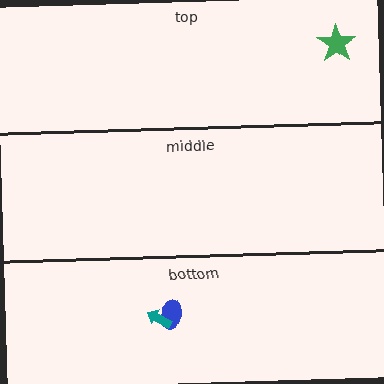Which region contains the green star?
The top region.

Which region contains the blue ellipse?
The bottom region.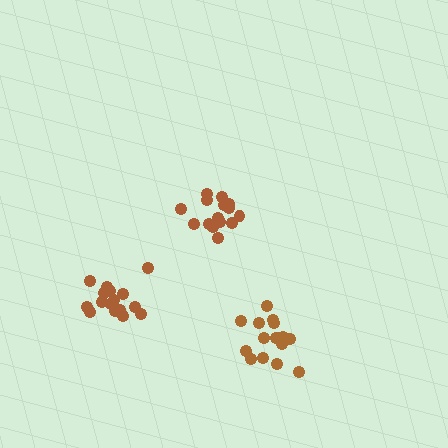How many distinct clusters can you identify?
There are 3 distinct clusters.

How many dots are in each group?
Group 1: 16 dots, Group 2: 16 dots, Group 3: 15 dots (47 total).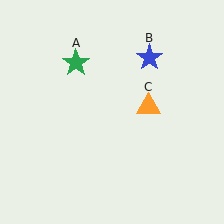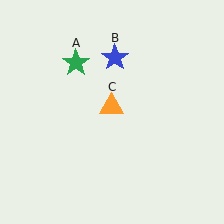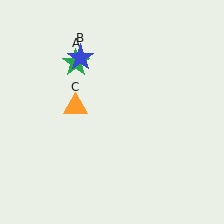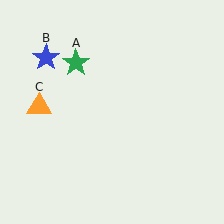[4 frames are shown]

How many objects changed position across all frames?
2 objects changed position: blue star (object B), orange triangle (object C).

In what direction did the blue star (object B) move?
The blue star (object B) moved left.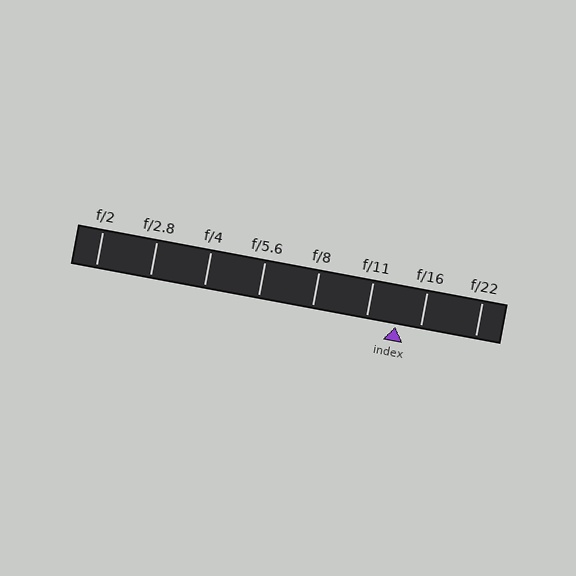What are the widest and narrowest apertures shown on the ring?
The widest aperture shown is f/2 and the narrowest is f/22.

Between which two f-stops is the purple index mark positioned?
The index mark is between f/11 and f/16.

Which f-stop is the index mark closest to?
The index mark is closest to f/16.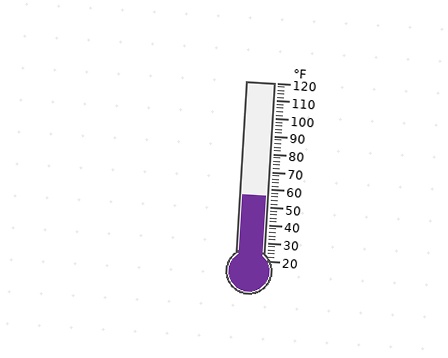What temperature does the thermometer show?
The thermometer shows approximately 56°F.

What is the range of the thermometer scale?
The thermometer scale ranges from 20°F to 120°F.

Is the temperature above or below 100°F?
The temperature is below 100°F.